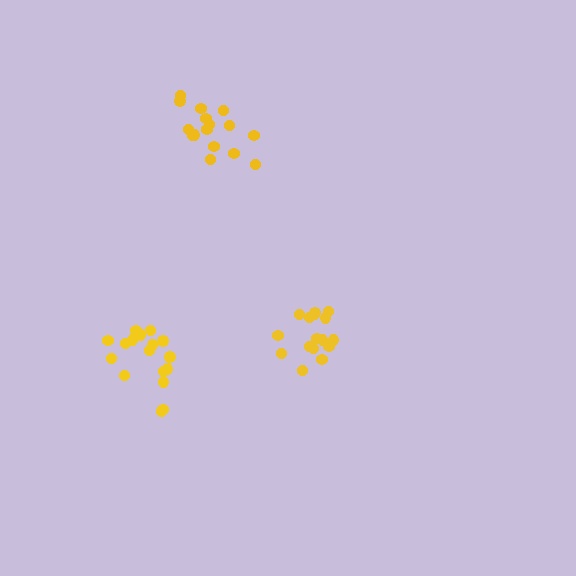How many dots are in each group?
Group 1: 16 dots, Group 2: 16 dots, Group 3: 17 dots (49 total).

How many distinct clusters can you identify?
There are 3 distinct clusters.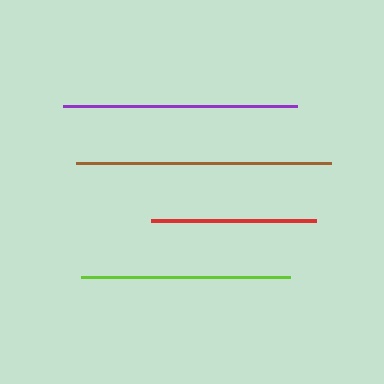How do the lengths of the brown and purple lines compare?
The brown and purple lines are approximately the same length.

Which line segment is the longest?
The brown line is the longest at approximately 255 pixels.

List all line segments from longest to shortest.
From longest to shortest: brown, purple, lime, red.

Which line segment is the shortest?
The red line is the shortest at approximately 165 pixels.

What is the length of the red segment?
The red segment is approximately 165 pixels long.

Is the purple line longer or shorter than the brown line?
The brown line is longer than the purple line.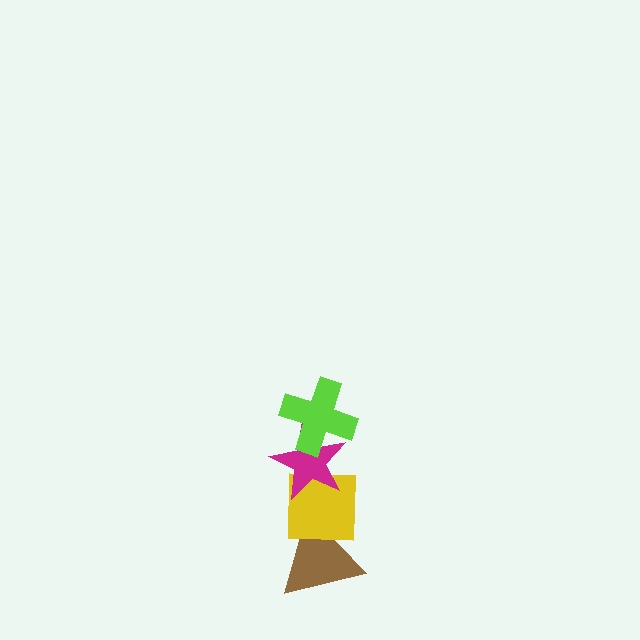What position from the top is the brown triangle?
The brown triangle is 4th from the top.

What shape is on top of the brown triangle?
The yellow square is on top of the brown triangle.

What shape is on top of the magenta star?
The lime cross is on top of the magenta star.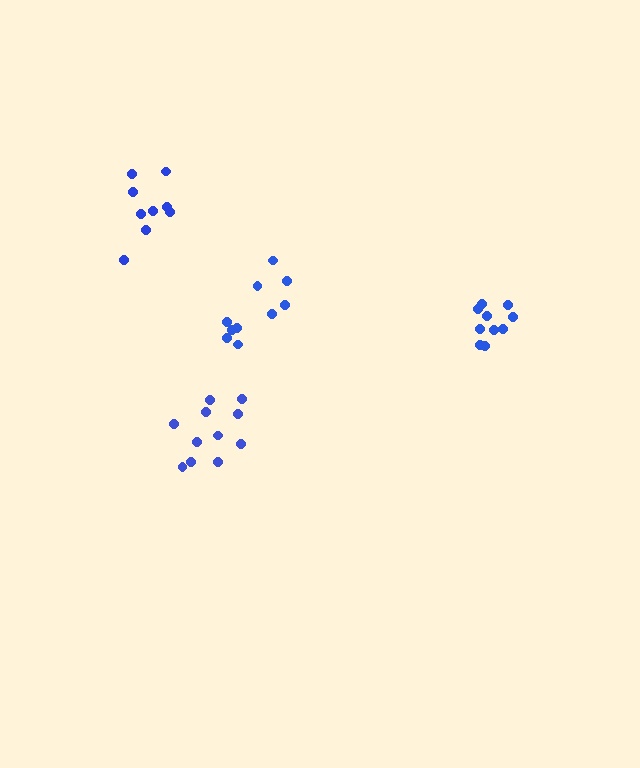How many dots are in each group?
Group 1: 11 dots, Group 2: 10 dots, Group 3: 10 dots, Group 4: 9 dots (40 total).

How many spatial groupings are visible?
There are 4 spatial groupings.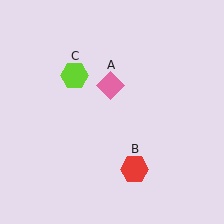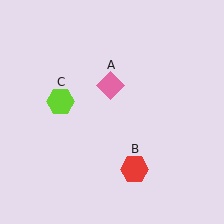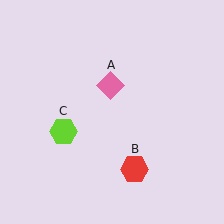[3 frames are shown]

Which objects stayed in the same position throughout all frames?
Pink diamond (object A) and red hexagon (object B) remained stationary.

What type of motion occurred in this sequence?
The lime hexagon (object C) rotated counterclockwise around the center of the scene.